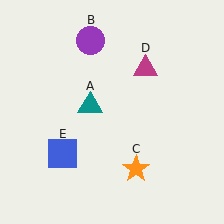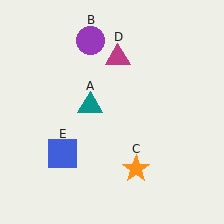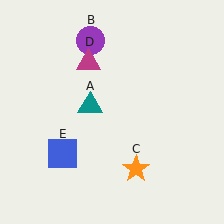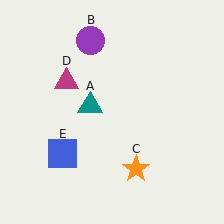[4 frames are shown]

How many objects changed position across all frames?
1 object changed position: magenta triangle (object D).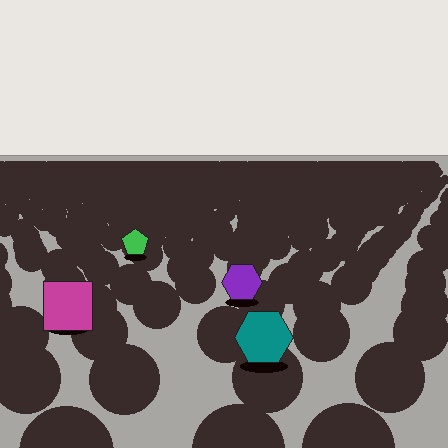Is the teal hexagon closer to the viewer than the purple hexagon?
Yes. The teal hexagon is closer — you can tell from the texture gradient: the ground texture is coarser near it.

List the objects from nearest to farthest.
From nearest to farthest: the teal hexagon, the magenta square, the purple hexagon, the green pentagon.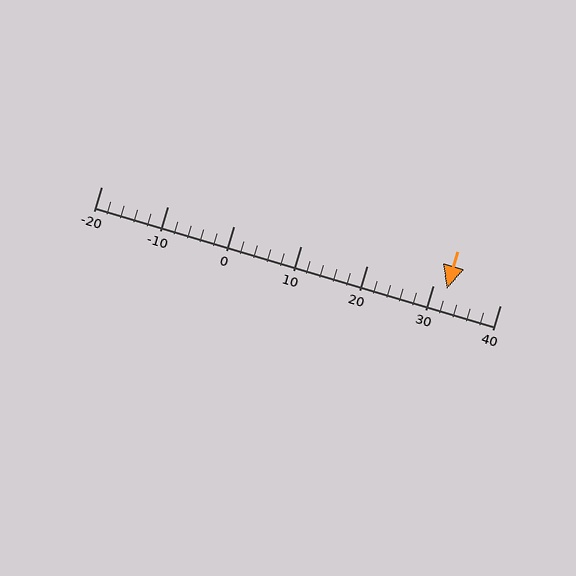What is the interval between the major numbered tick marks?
The major tick marks are spaced 10 units apart.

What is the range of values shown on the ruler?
The ruler shows values from -20 to 40.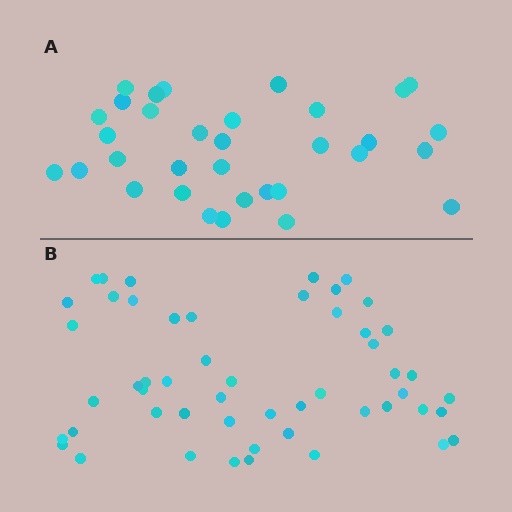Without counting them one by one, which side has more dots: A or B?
Region B (the bottom region) has more dots.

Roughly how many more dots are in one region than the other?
Region B has approximately 20 more dots than region A.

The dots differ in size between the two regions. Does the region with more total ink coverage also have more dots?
No. Region A has more total ink coverage because its dots are larger, but region B actually contains more individual dots. Total area can be misleading — the number of items is what matters here.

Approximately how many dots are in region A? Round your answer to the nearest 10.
About 30 dots. (The exact count is 33, which rounds to 30.)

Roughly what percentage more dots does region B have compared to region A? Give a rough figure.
About 60% more.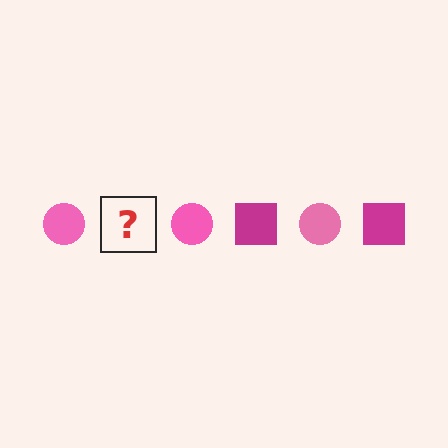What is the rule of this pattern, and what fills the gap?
The rule is that the pattern alternates between pink circle and magenta square. The gap should be filled with a magenta square.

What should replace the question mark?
The question mark should be replaced with a magenta square.